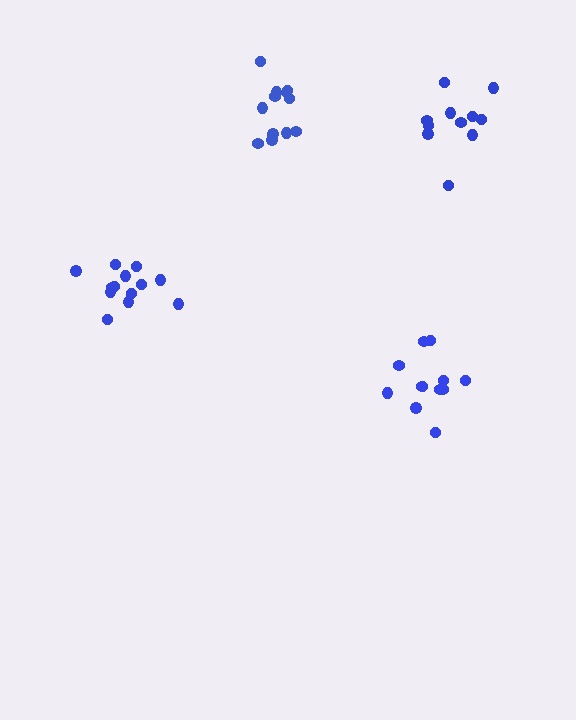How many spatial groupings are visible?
There are 4 spatial groupings.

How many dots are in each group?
Group 1: 13 dots, Group 2: 11 dots, Group 3: 12 dots, Group 4: 12 dots (48 total).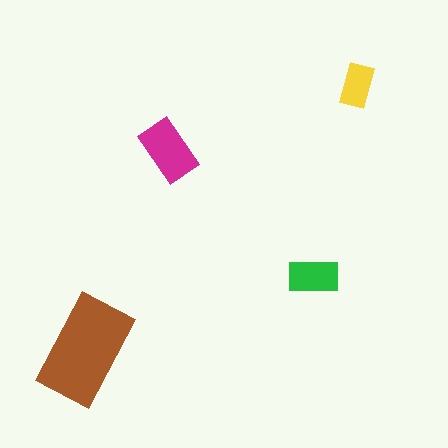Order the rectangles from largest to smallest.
the brown one, the magenta one, the green one, the yellow one.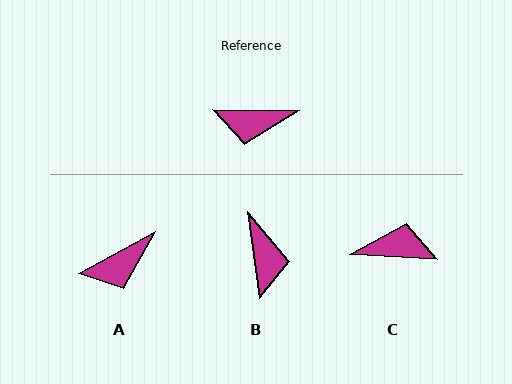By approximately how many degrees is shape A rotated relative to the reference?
Approximately 29 degrees counter-clockwise.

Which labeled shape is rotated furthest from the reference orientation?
C, about 177 degrees away.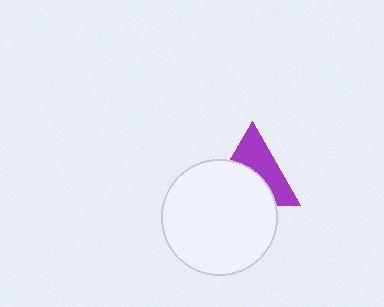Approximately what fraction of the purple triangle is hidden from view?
Roughly 51% of the purple triangle is hidden behind the white circle.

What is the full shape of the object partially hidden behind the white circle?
The partially hidden object is a purple triangle.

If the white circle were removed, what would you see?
You would see the complete purple triangle.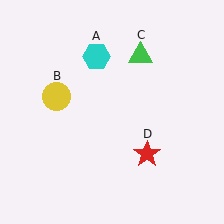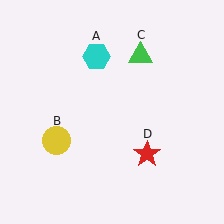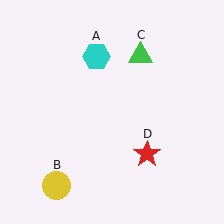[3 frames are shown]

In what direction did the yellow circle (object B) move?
The yellow circle (object B) moved down.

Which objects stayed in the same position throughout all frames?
Cyan hexagon (object A) and green triangle (object C) and red star (object D) remained stationary.